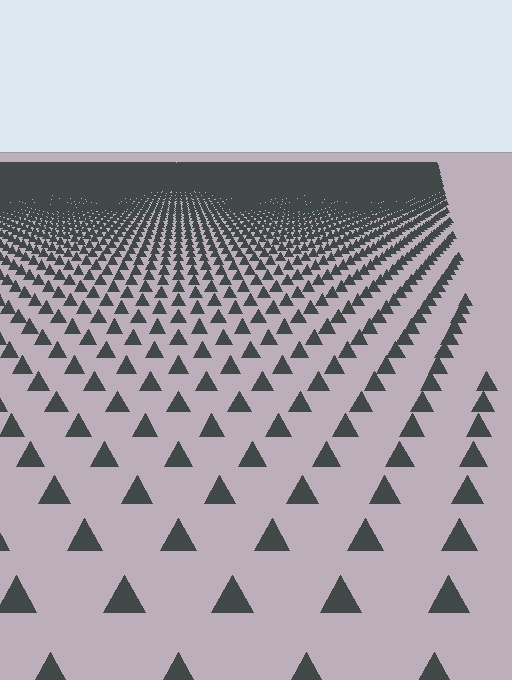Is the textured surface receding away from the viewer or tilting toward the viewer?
The surface is receding away from the viewer. Texture elements get smaller and denser toward the top.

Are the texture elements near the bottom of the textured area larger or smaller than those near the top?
Larger. Near the bottom, elements are closer to the viewer and appear at a bigger on-screen size.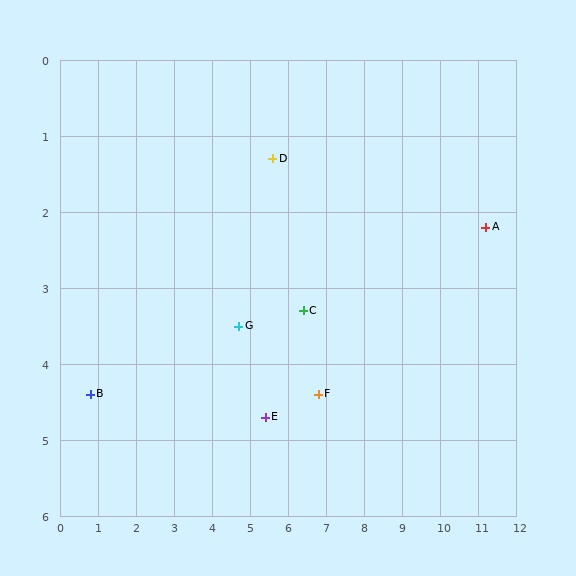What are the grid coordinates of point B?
Point B is at approximately (0.8, 4.4).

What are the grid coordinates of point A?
Point A is at approximately (11.2, 2.2).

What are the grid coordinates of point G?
Point G is at approximately (4.7, 3.5).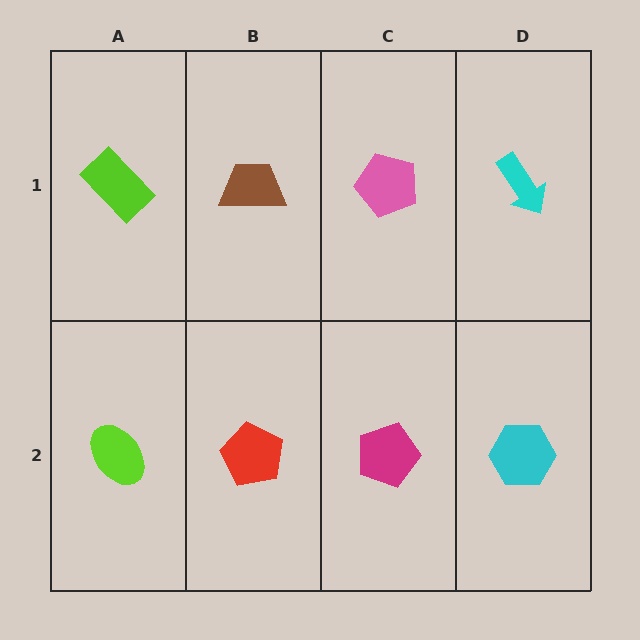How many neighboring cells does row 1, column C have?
3.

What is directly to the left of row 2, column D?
A magenta pentagon.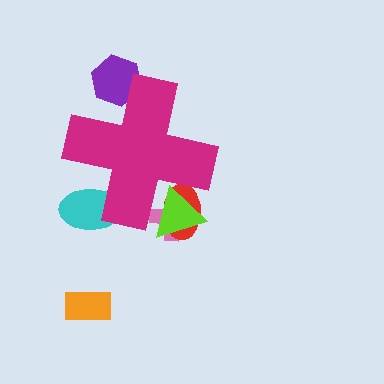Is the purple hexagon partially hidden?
Yes, the purple hexagon is partially hidden behind the magenta cross.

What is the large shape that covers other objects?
A magenta cross.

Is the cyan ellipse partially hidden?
Yes, the cyan ellipse is partially hidden behind the magenta cross.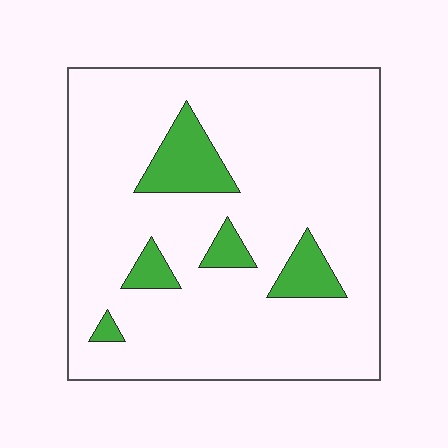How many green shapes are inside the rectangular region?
5.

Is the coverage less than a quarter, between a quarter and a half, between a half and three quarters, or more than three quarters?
Less than a quarter.